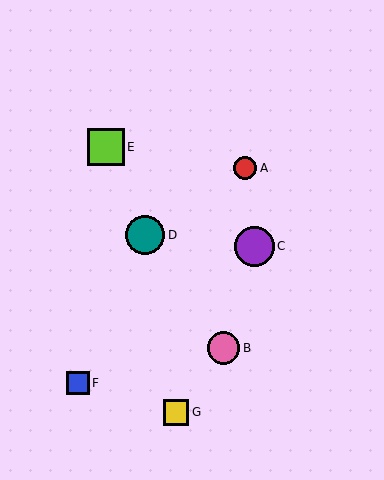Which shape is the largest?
The purple circle (labeled C) is the largest.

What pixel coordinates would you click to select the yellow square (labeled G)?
Click at (176, 412) to select the yellow square G.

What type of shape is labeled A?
Shape A is a red circle.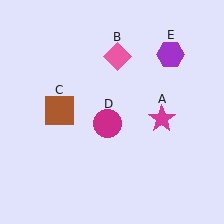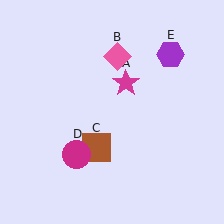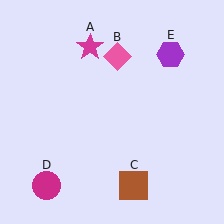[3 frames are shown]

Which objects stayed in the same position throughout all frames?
Pink diamond (object B) and purple hexagon (object E) remained stationary.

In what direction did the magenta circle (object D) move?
The magenta circle (object D) moved down and to the left.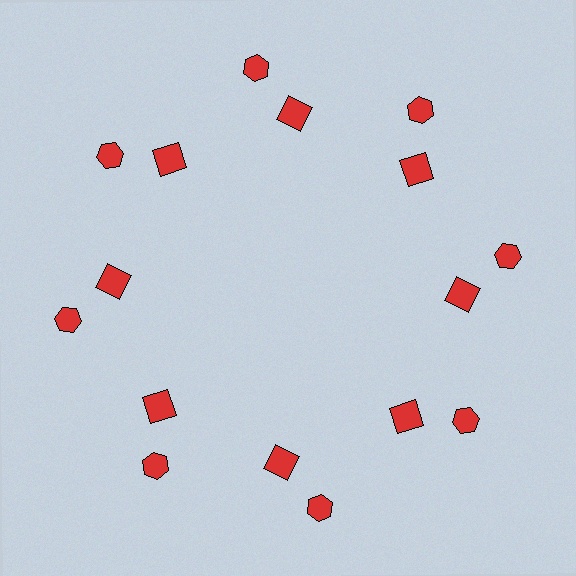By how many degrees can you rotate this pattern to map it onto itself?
The pattern maps onto itself every 45 degrees of rotation.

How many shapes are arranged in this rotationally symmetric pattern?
There are 16 shapes, arranged in 8 groups of 2.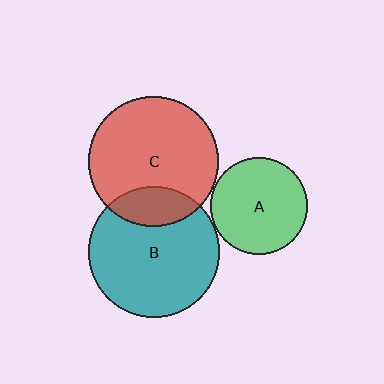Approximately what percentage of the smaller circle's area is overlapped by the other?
Approximately 20%.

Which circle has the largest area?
Circle B (teal).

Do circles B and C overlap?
Yes.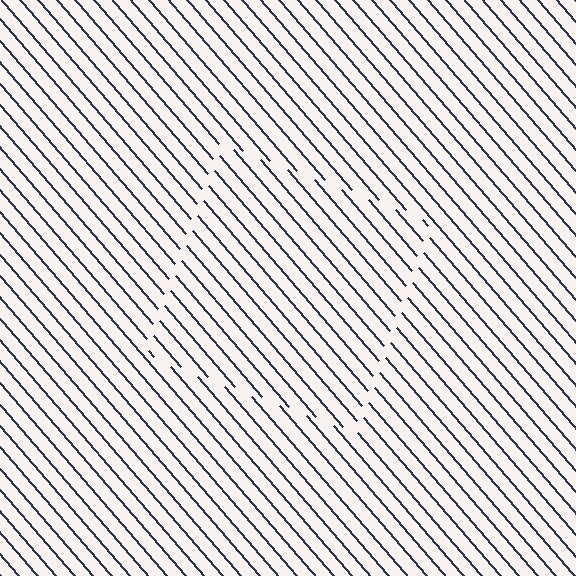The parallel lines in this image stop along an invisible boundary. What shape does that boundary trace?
An illusory square. The interior of the shape contains the same grating, shifted by half a period — the contour is defined by the phase discontinuity where line-ends from the inner and outer gratings abut.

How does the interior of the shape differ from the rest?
The interior of the shape contains the same grating, shifted by half a period — the contour is defined by the phase discontinuity where line-ends from the inner and outer gratings abut.